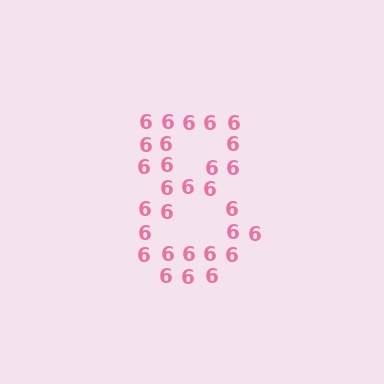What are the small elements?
The small elements are digit 6's.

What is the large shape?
The large shape is the digit 8.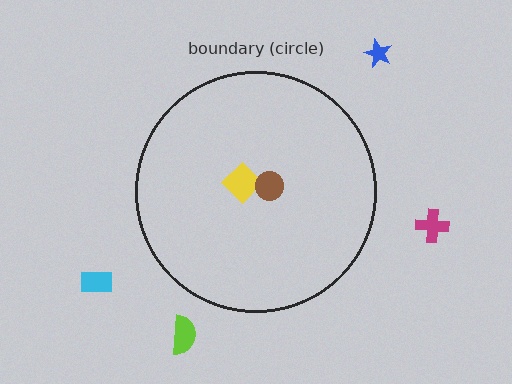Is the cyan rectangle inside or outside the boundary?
Outside.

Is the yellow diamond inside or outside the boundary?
Inside.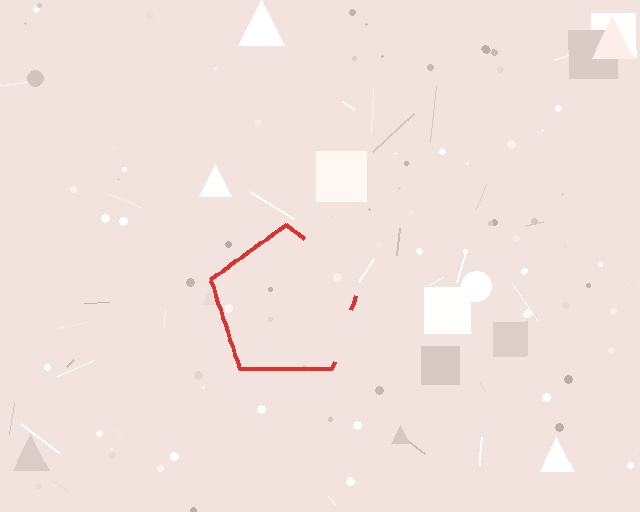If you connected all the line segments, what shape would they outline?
They would outline a pentagon.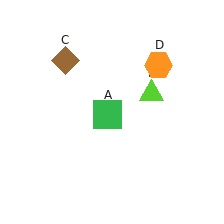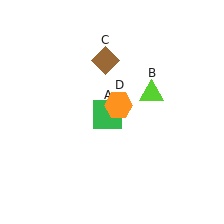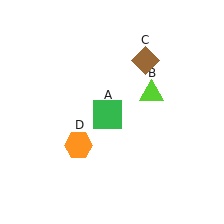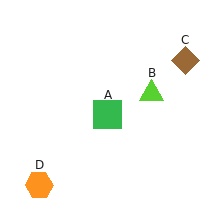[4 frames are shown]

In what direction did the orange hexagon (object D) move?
The orange hexagon (object D) moved down and to the left.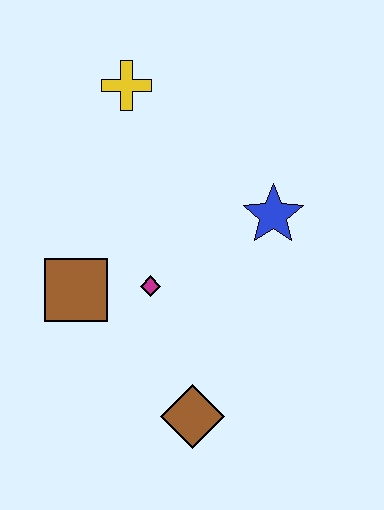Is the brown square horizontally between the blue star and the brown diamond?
No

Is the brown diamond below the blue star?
Yes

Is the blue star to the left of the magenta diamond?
No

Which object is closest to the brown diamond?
The magenta diamond is closest to the brown diamond.